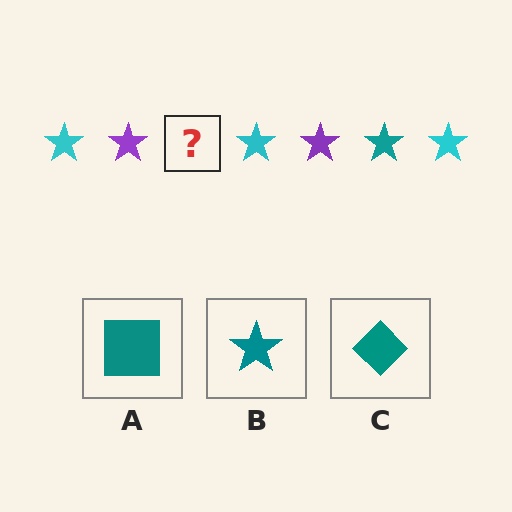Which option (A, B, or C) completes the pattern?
B.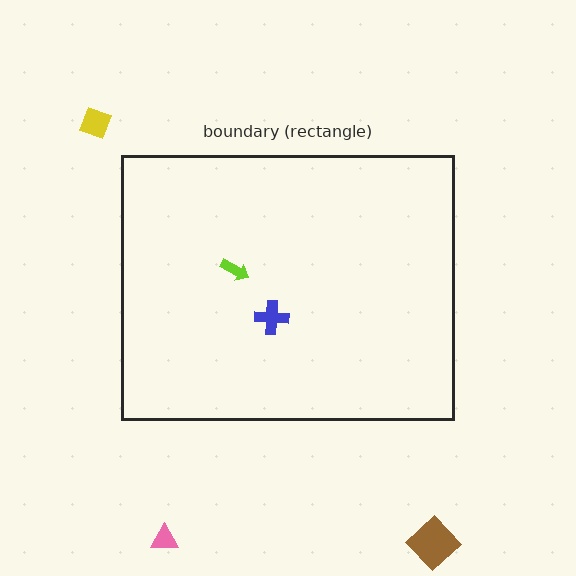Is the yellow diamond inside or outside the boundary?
Outside.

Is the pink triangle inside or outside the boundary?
Outside.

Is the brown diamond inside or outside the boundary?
Outside.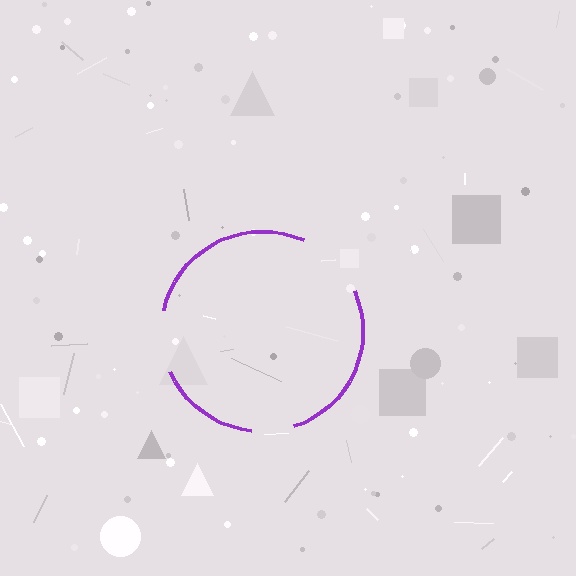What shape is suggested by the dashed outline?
The dashed outline suggests a circle.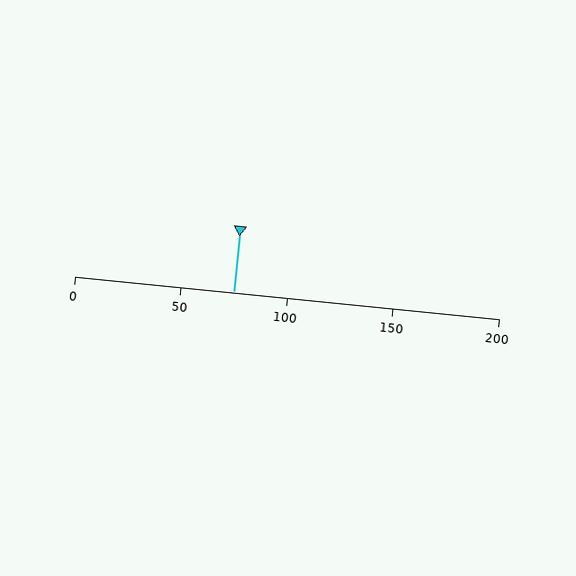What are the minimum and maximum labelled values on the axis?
The axis runs from 0 to 200.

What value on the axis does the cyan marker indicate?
The marker indicates approximately 75.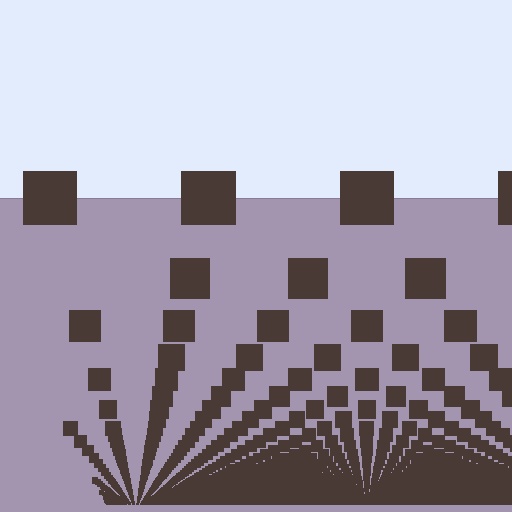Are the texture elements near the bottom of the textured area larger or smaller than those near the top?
Smaller. The gradient is inverted — elements near the bottom are smaller and denser.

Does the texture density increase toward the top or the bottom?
Density increases toward the bottom.